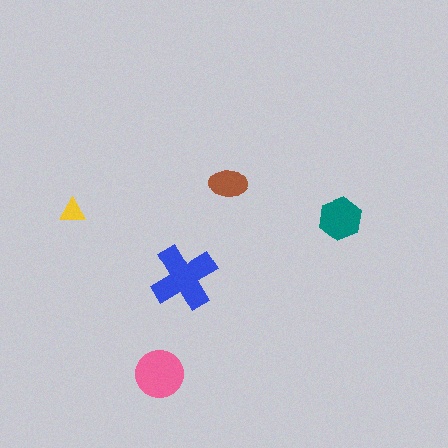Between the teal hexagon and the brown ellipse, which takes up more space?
The teal hexagon.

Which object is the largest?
The blue cross.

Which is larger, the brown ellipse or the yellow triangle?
The brown ellipse.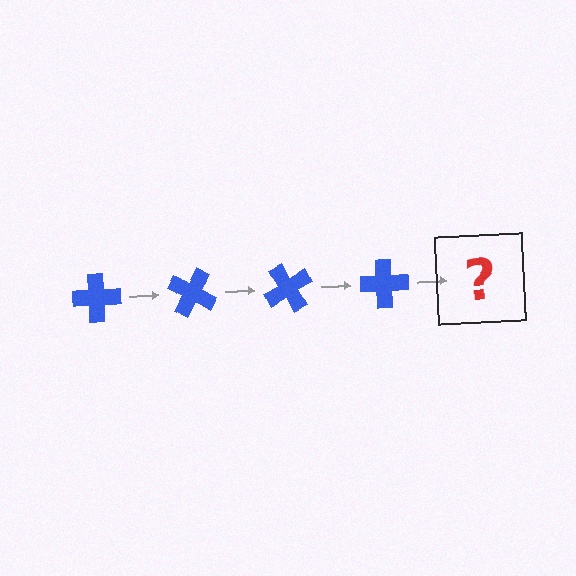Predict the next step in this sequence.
The next step is a blue cross rotated 120 degrees.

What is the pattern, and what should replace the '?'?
The pattern is that the cross rotates 30 degrees each step. The '?' should be a blue cross rotated 120 degrees.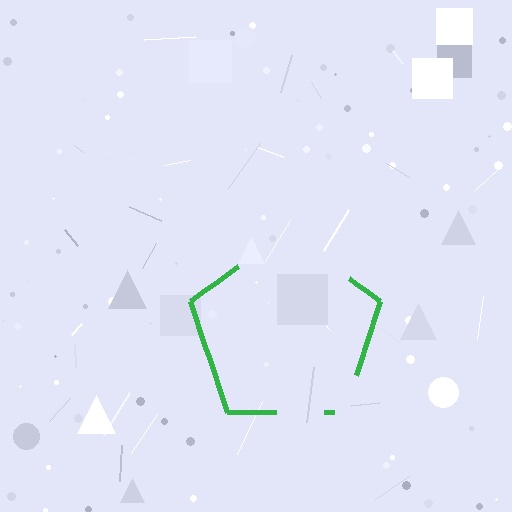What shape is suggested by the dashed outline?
The dashed outline suggests a pentagon.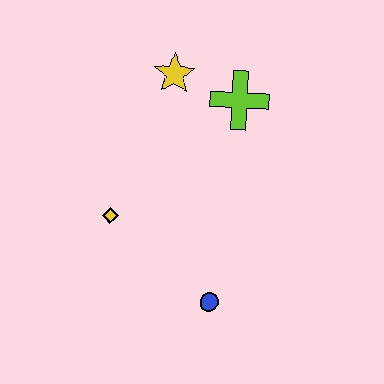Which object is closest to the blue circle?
The yellow diamond is closest to the blue circle.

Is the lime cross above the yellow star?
No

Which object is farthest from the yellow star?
The blue circle is farthest from the yellow star.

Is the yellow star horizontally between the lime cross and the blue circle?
No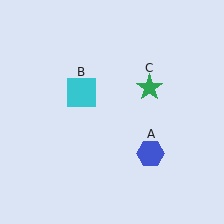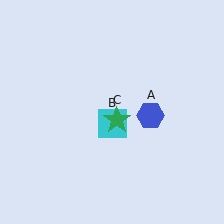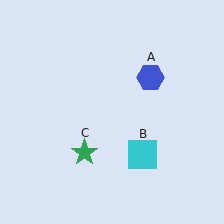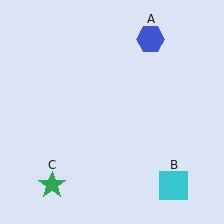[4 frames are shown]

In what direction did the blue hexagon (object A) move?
The blue hexagon (object A) moved up.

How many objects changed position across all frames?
3 objects changed position: blue hexagon (object A), cyan square (object B), green star (object C).